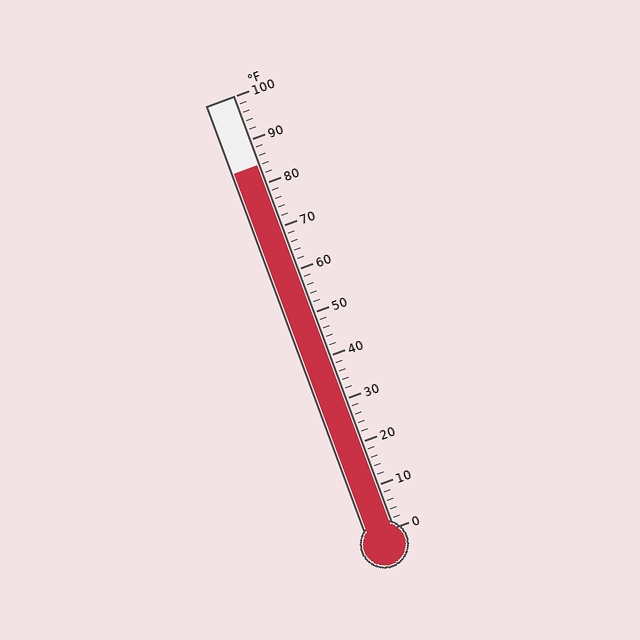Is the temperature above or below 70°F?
The temperature is above 70°F.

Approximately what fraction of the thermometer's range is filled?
The thermometer is filled to approximately 85% of its range.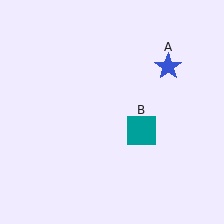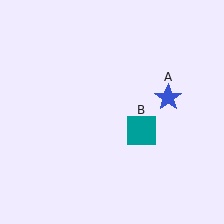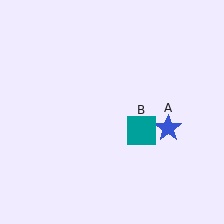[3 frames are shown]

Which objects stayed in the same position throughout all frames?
Teal square (object B) remained stationary.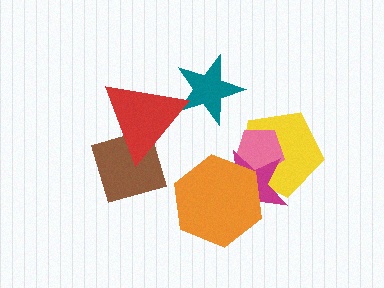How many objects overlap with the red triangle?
2 objects overlap with the red triangle.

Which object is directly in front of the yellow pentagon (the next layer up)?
The pink pentagon is directly in front of the yellow pentagon.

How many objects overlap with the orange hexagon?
3 objects overlap with the orange hexagon.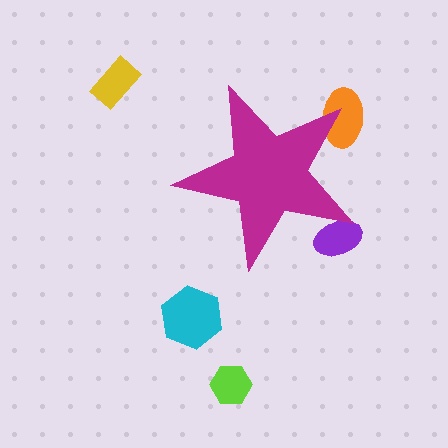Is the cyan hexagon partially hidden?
No, the cyan hexagon is fully visible.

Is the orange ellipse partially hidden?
Yes, the orange ellipse is partially hidden behind the magenta star.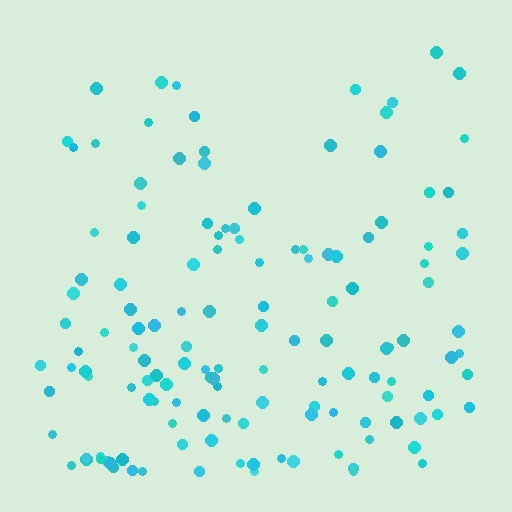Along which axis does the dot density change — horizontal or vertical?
Vertical.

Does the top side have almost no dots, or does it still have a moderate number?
Still a moderate number, just noticeably fewer than the bottom.